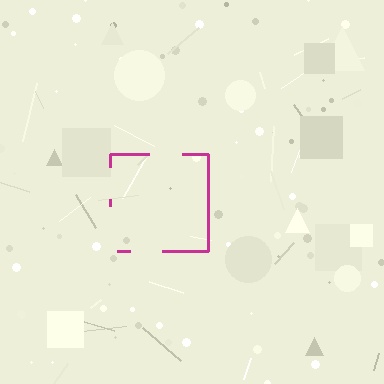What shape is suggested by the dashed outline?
The dashed outline suggests a square.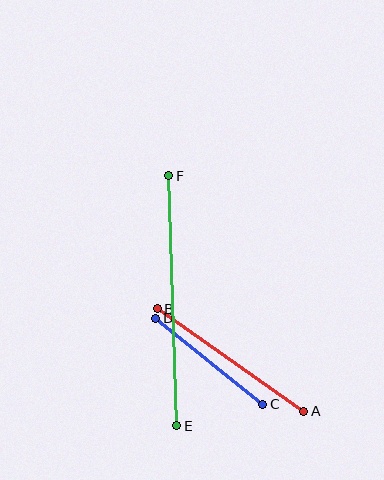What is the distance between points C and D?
The distance is approximately 137 pixels.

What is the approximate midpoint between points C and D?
The midpoint is at approximately (209, 361) pixels.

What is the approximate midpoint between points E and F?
The midpoint is at approximately (173, 301) pixels.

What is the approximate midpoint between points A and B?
The midpoint is at approximately (230, 360) pixels.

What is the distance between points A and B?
The distance is approximately 179 pixels.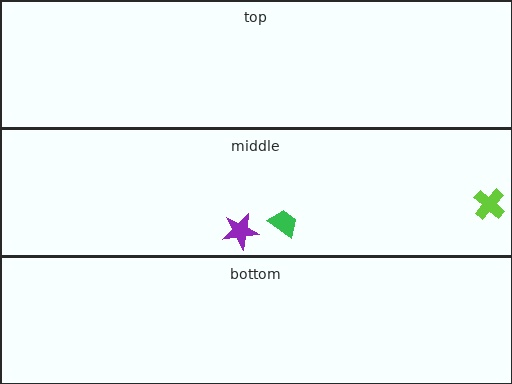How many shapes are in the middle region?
3.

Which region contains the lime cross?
The middle region.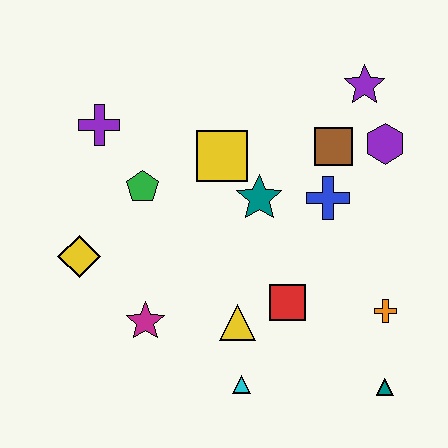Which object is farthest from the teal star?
The teal triangle is farthest from the teal star.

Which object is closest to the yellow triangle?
The red square is closest to the yellow triangle.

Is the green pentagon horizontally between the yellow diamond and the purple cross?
No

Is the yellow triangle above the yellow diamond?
No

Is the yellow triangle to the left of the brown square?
Yes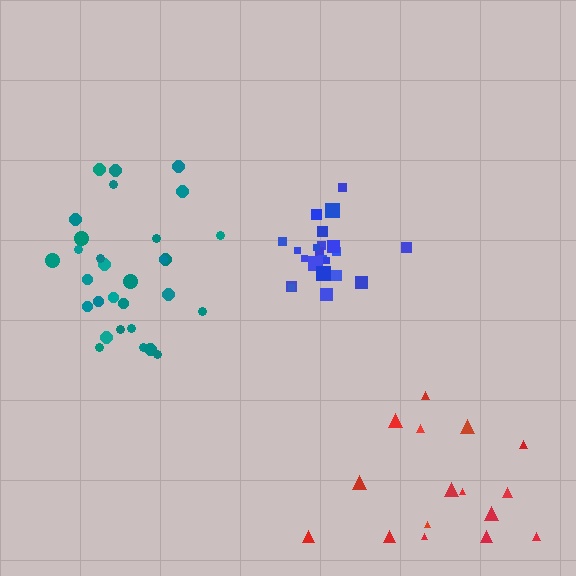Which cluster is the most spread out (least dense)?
Red.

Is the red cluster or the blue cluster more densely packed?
Blue.